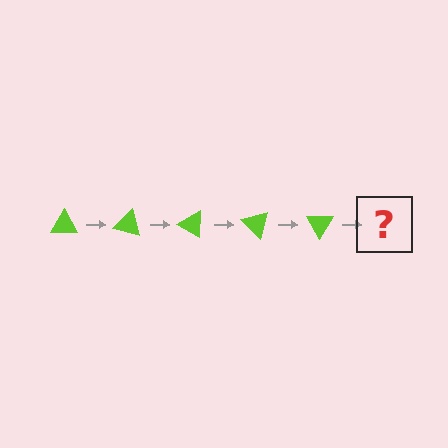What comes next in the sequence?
The next element should be a lime triangle rotated 75 degrees.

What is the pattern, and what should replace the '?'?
The pattern is that the triangle rotates 15 degrees each step. The '?' should be a lime triangle rotated 75 degrees.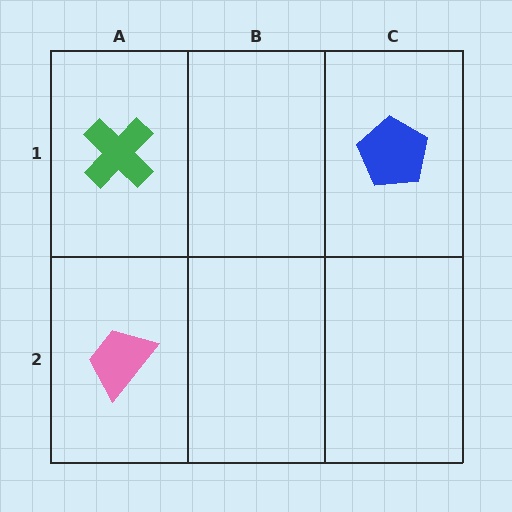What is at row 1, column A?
A green cross.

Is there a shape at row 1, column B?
No, that cell is empty.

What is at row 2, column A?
A pink trapezoid.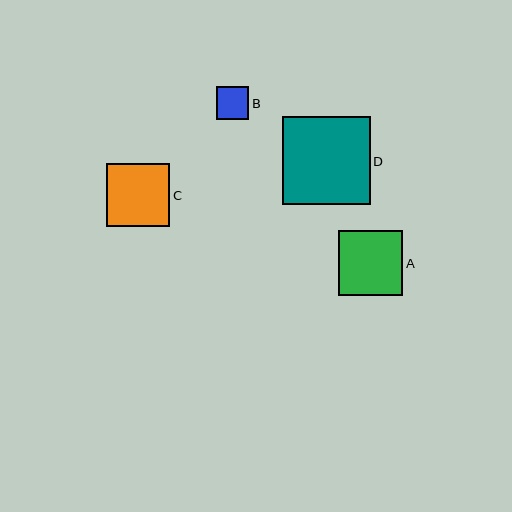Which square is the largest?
Square D is the largest with a size of approximately 88 pixels.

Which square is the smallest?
Square B is the smallest with a size of approximately 32 pixels.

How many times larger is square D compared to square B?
Square D is approximately 2.7 times the size of square B.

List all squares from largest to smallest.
From largest to smallest: D, A, C, B.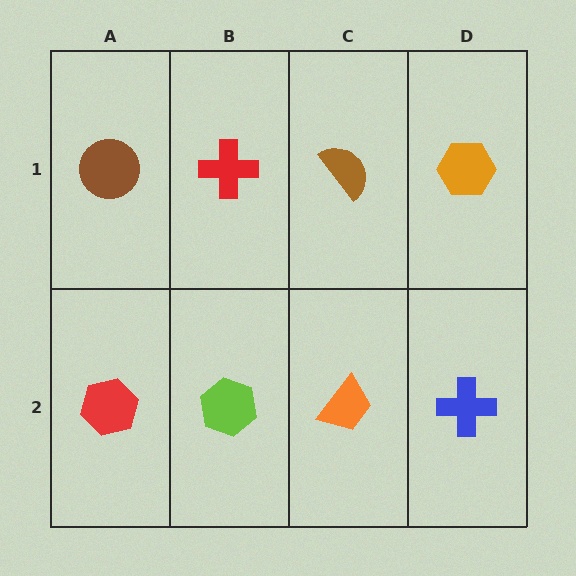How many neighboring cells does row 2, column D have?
2.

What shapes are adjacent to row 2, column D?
An orange hexagon (row 1, column D), an orange trapezoid (row 2, column C).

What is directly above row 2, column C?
A brown semicircle.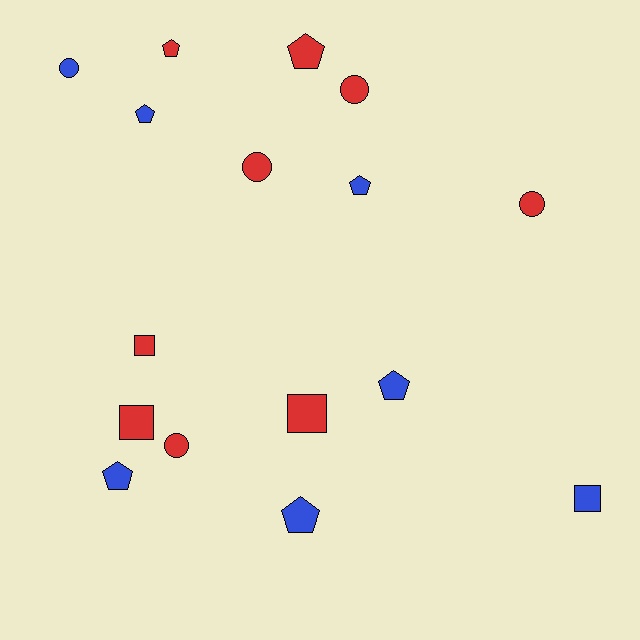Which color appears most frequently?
Red, with 9 objects.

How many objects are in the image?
There are 16 objects.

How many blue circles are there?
There is 1 blue circle.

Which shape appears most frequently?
Pentagon, with 7 objects.